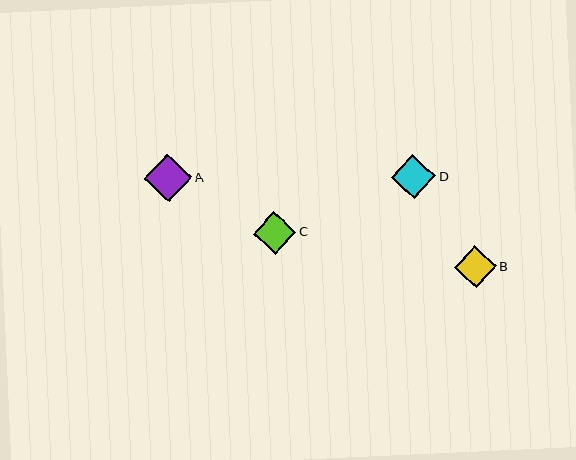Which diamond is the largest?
Diamond A is the largest with a size of approximately 48 pixels.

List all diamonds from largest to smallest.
From largest to smallest: A, D, C, B.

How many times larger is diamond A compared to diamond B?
Diamond A is approximately 1.1 times the size of diamond B.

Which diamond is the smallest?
Diamond B is the smallest with a size of approximately 42 pixels.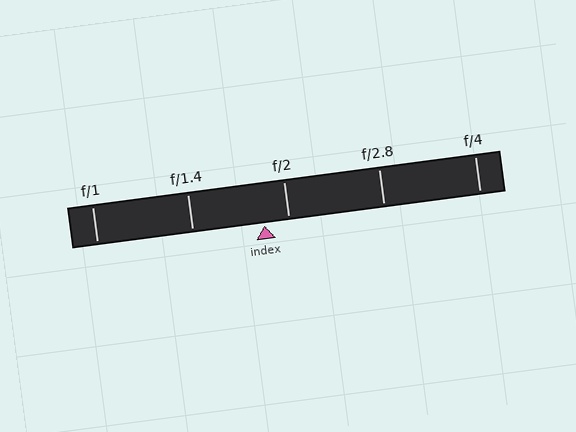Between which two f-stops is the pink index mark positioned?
The index mark is between f/1.4 and f/2.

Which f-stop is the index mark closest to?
The index mark is closest to f/2.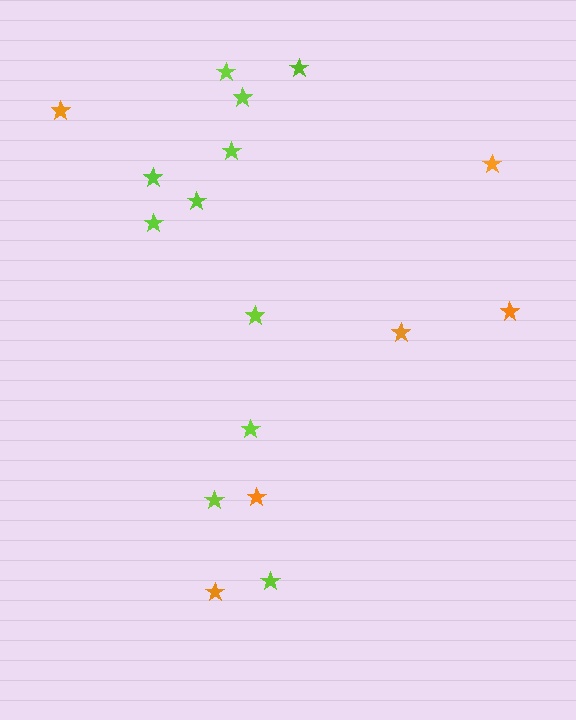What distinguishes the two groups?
There are 2 groups: one group of lime stars (11) and one group of orange stars (6).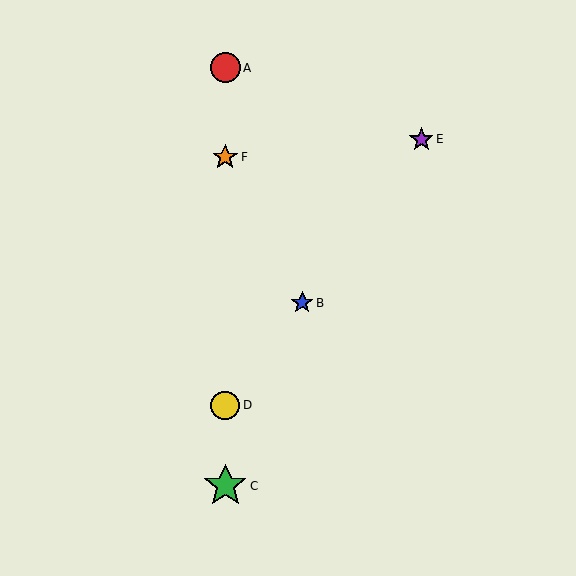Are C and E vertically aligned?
No, C is at x≈225 and E is at x≈421.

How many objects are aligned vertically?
4 objects (A, C, D, F) are aligned vertically.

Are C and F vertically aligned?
Yes, both are at x≈225.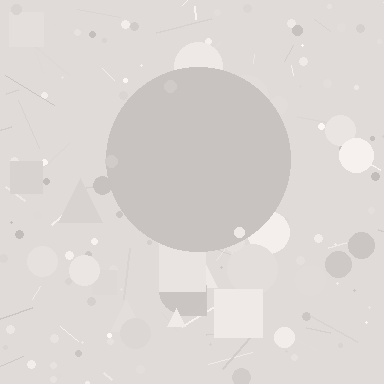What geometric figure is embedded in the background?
A circle is embedded in the background.